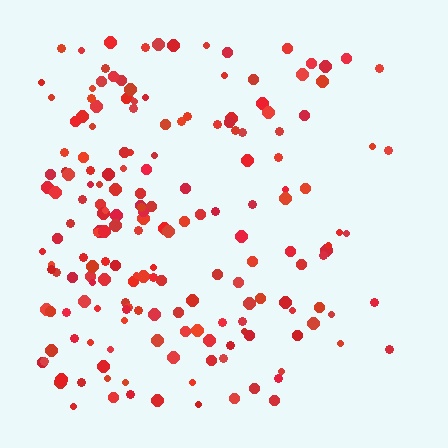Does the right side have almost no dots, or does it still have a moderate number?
Still a moderate number, just noticeably fewer than the left.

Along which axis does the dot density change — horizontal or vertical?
Horizontal.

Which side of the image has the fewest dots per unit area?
The right.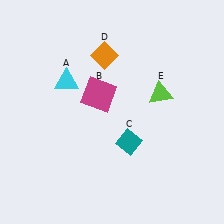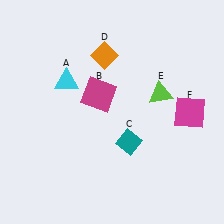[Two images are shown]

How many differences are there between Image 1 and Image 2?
There is 1 difference between the two images.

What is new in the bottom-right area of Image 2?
A magenta square (F) was added in the bottom-right area of Image 2.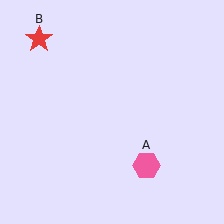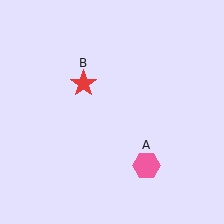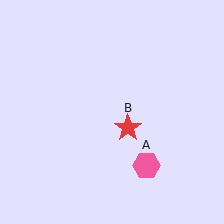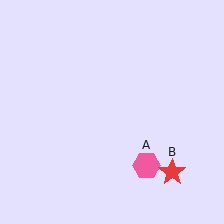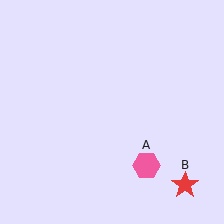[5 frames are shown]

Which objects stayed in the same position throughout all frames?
Pink hexagon (object A) remained stationary.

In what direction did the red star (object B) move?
The red star (object B) moved down and to the right.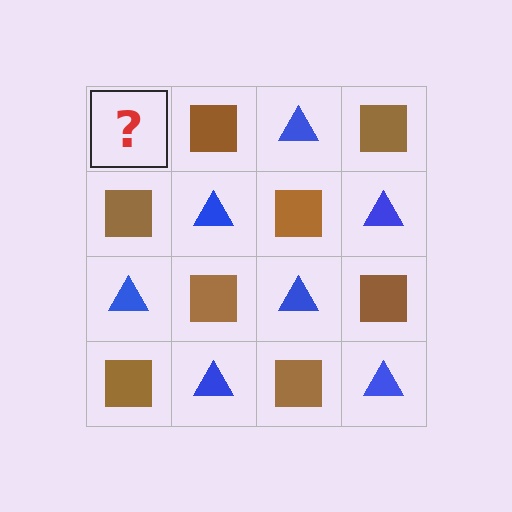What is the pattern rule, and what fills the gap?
The rule is that it alternates blue triangle and brown square in a checkerboard pattern. The gap should be filled with a blue triangle.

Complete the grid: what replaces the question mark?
The question mark should be replaced with a blue triangle.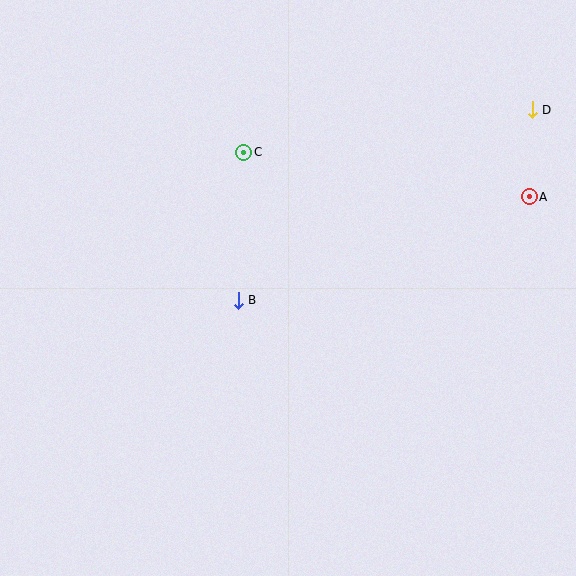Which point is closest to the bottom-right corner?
Point A is closest to the bottom-right corner.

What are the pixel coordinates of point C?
Point C is at (244, 152).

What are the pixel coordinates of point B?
Point B is at (238, 300).